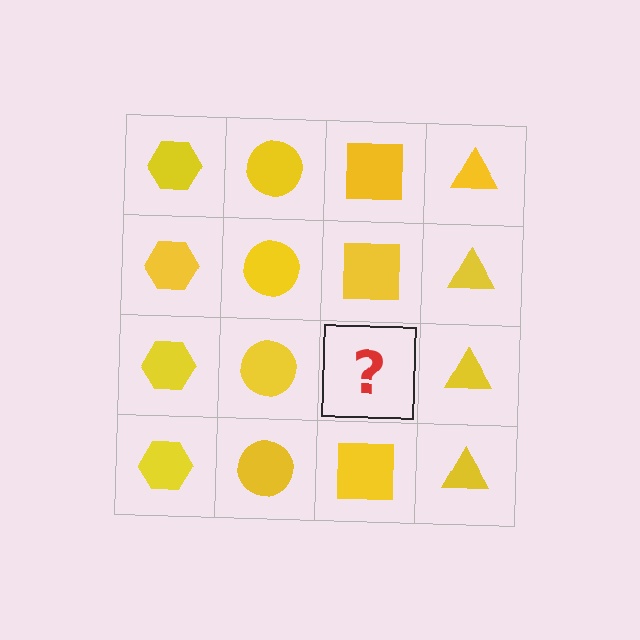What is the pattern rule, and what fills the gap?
The rule is that each column has a consistent shape. The gap should be filled with a yellow square.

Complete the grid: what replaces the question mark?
The question mark should be replaced with a yellow square.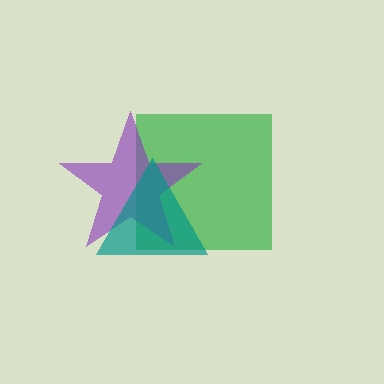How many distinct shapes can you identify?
There are 3 distinct shapes: a green square, a purple star, a teal triangle.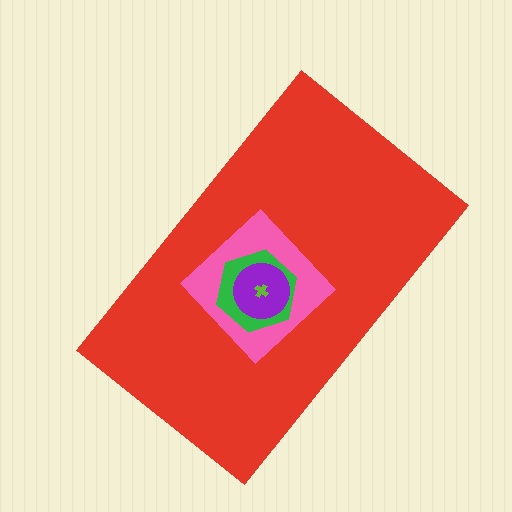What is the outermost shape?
The red rectangle.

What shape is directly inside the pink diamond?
The green hexagon.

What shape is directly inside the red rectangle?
The pink diamond.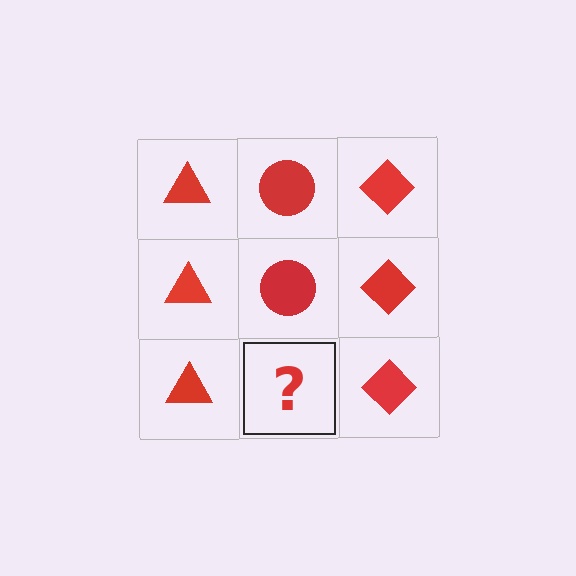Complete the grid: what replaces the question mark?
The question mark should be replaced with a red circle.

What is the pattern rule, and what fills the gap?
The rule is that each column has a consistent shape. The gap should be filled with a red circle.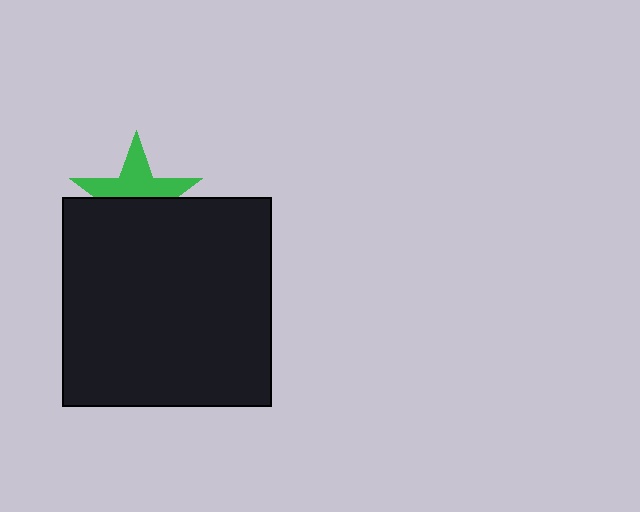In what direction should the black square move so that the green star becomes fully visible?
The black square should move down. That is the shortest direction to clear the overlap and leave the green star fully visible.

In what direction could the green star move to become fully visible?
The green star could move up. That would shift it out from behind the black square entirely.